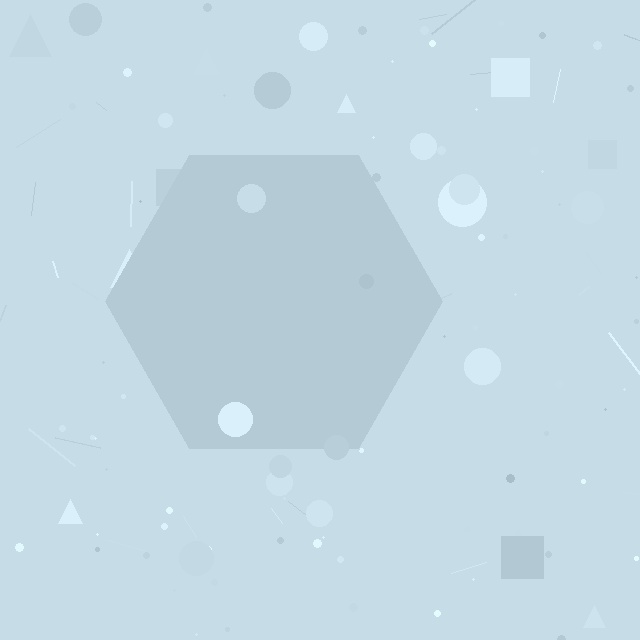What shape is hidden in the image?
A hexagon is hidden in the image.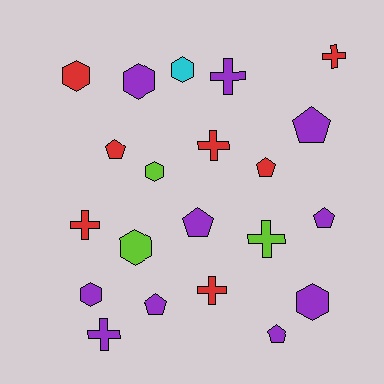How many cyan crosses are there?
There are no cyan crosses.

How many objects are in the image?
There are 21 objects.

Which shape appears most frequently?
Cross, with 7 objects.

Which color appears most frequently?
Purple, with 10 objects.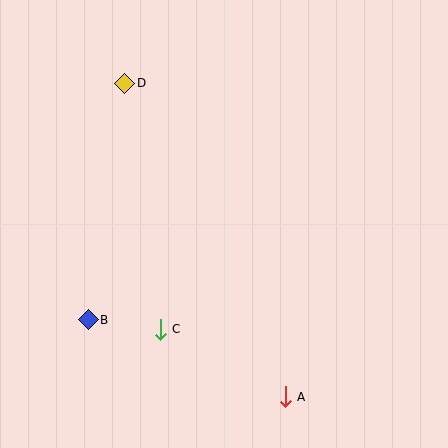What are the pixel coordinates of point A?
Point A is at (285, 397).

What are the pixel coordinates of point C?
Point C is at (160, 329).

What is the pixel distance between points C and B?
The distance between C and B is 73 pixels.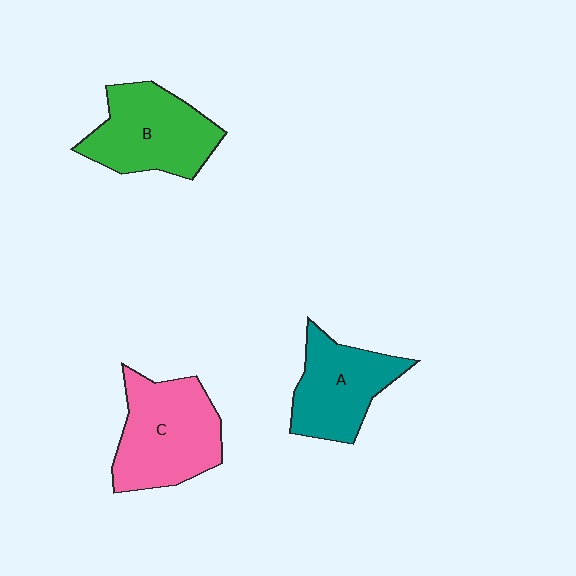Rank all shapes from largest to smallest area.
From largest to smallest: C (pink), B (green), A (teal).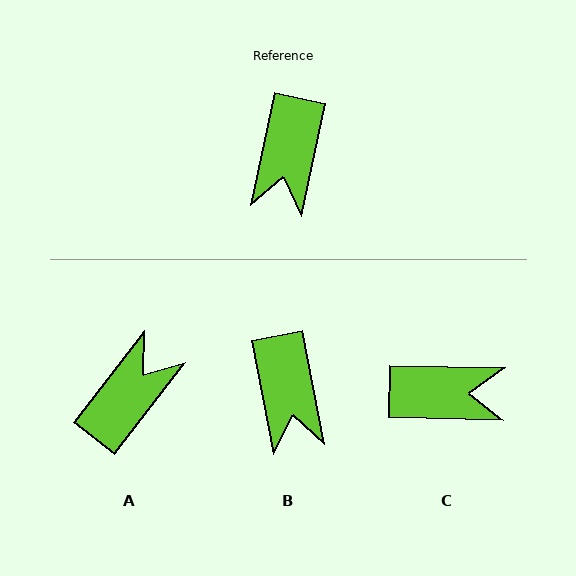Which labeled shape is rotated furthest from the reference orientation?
A, about 155 degrees away.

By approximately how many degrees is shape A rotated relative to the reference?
Approximately 155 degrees counter-clockwise.